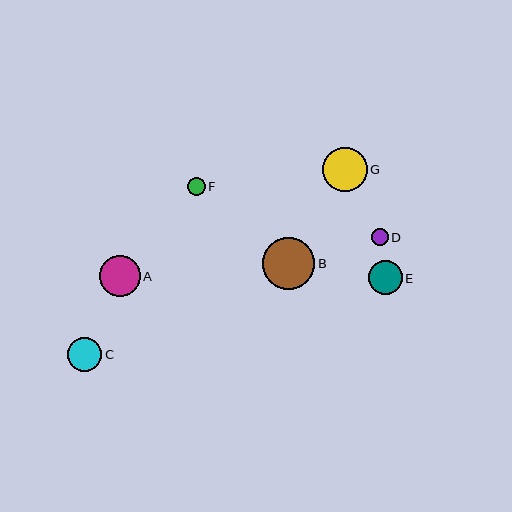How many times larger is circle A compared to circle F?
Circle A is approximately 2.3 times the size of circle F.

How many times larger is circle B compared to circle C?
Circle B is approximately 1.5 times the size of circle C.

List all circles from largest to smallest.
From largest to smallest: B, G, A, C, E, F, D.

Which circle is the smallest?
Circle D is the smallest with a size of approximately 17 pixels.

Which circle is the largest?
Circle B is the largest with a size of approximately 52 pixels.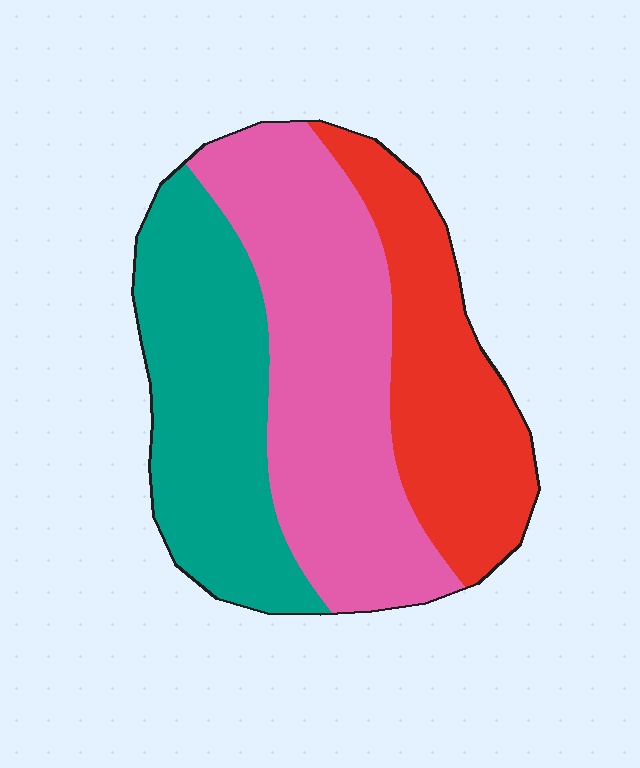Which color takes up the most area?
Pink, at roughly 40%.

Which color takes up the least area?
Red, at roughly 25%.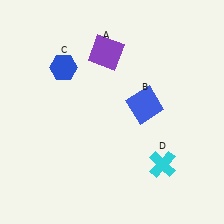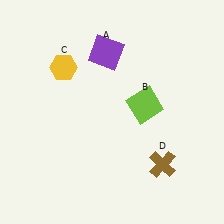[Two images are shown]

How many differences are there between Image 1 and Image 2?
There are 3 differences between the two images.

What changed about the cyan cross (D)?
In Image 1, D is cyan. In Image 2, it changed to brown.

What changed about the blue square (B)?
In Image 1, B is blue. In Image 2, it changed to lime.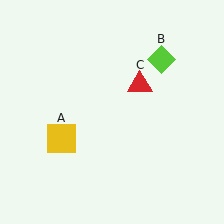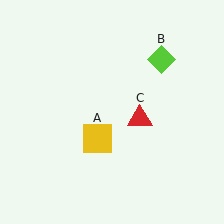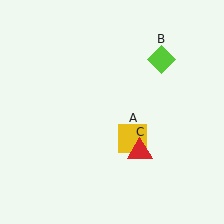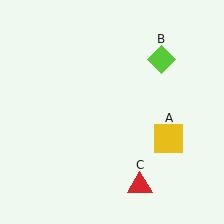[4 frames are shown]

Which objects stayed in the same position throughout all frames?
Lime diamond (object B) remained stationary.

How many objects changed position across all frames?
2 objects changed position: yellow square (object A), red triangle (object C).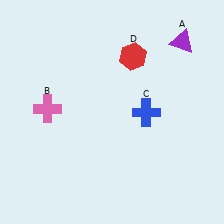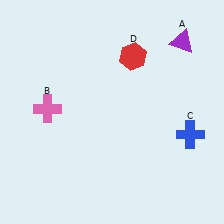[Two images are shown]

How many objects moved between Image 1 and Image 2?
1 object moved between the two images.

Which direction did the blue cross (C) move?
The blue cross (C) moved right.